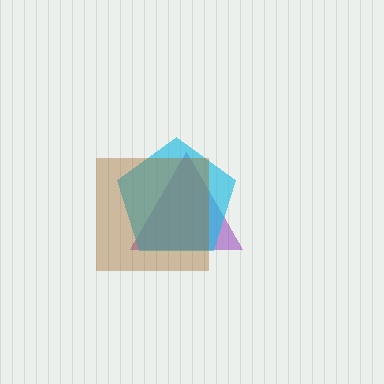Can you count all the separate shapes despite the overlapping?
Yes, there are 3 separate shapes.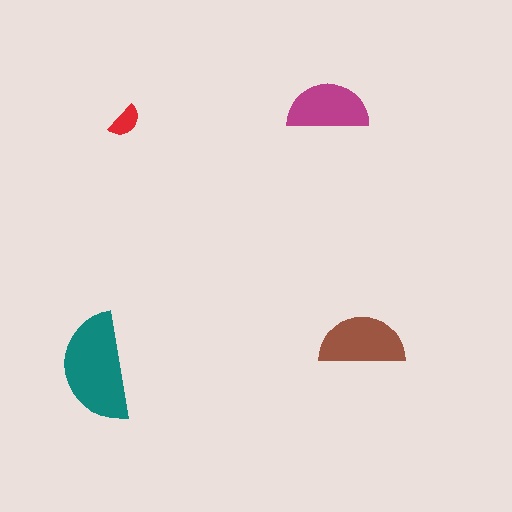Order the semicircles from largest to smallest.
the teal one, the brown one, the magenta one, the red one.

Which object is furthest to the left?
The teal semicircle is leftmost.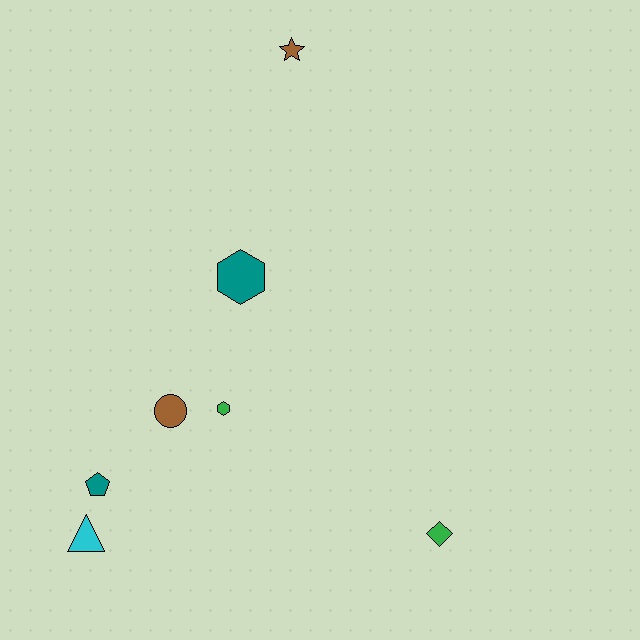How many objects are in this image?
There are 7 objects.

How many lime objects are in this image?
There are no lime objects.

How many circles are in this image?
There is 1 circle.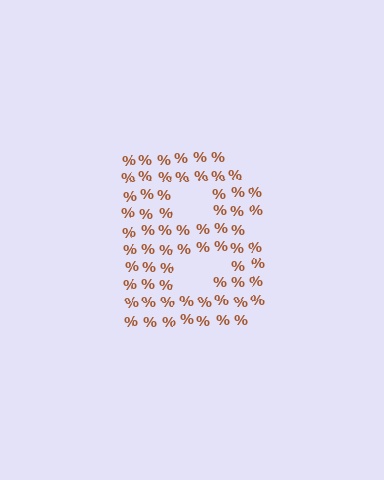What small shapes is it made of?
It is made of small percent signs.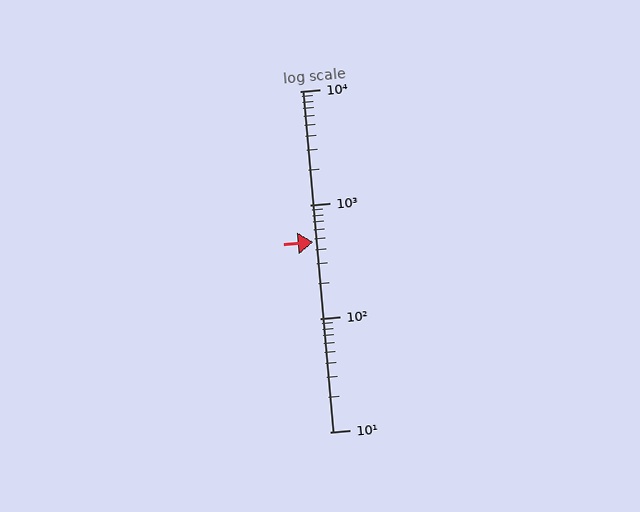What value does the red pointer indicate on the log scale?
The pointer indicates approximately 470.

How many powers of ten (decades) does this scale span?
The scale spans 3 decades, from 10 to 10000.